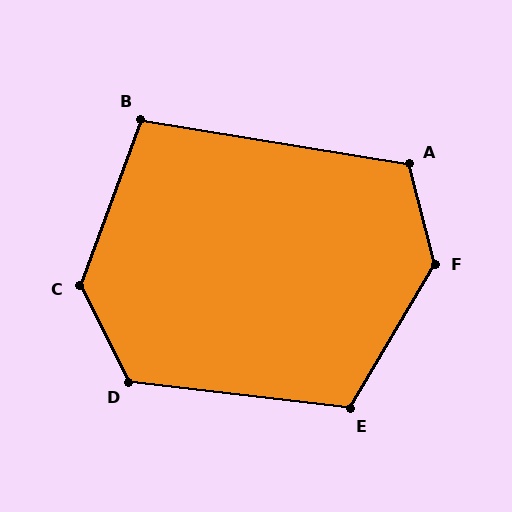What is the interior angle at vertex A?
Approximately 114 degrees (obtuse).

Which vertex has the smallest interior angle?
B, at approximately 101 degrees.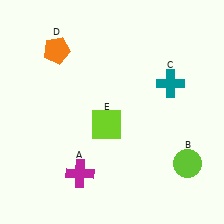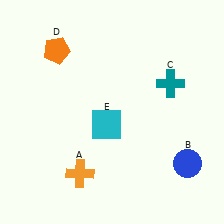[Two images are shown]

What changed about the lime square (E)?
In Image 1, E is lime. In Image 2, it changed to cyan.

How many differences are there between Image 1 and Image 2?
There are 3 differences between the two images.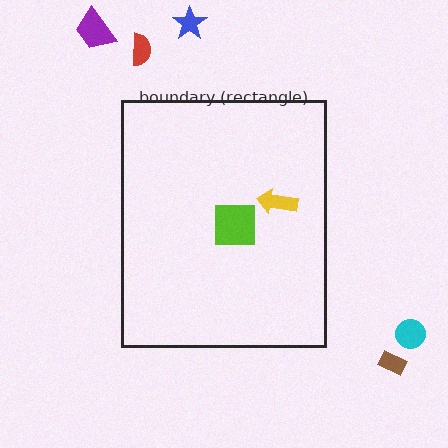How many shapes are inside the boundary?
2 inside, 5 outside.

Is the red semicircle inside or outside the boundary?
Outside.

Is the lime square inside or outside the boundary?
Inside.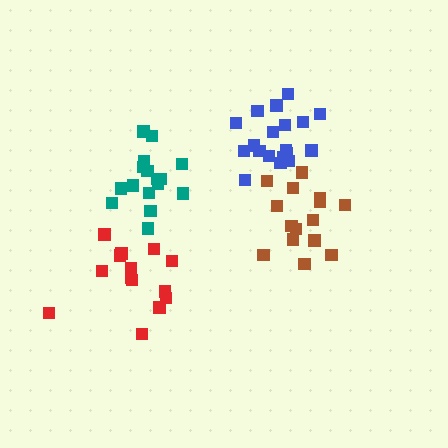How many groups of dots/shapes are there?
There are 4 groups.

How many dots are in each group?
Group 1: 14 dots, Group 2: 16 dots, Group 3: 19 dots, Group 4: 15 dots (64 total).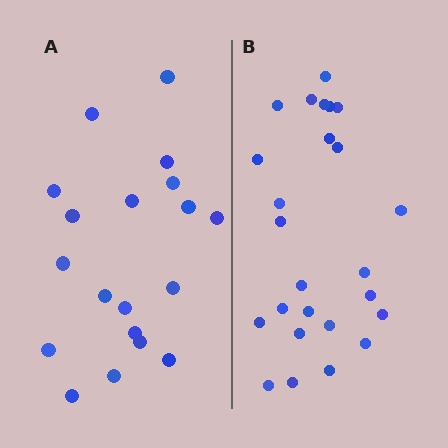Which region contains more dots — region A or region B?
Region B (the right region) has more dots.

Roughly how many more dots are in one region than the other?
Region B has about 6 more dots than region A.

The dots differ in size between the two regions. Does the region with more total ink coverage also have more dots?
No. Region A has more total ink coverage because its dots are larger, but region B actually contains more individual dots. Total area can be misleading — the number of items is what matters here.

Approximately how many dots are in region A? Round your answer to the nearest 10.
About 20 dots. (The exact count is 19, which rounds to 20.)